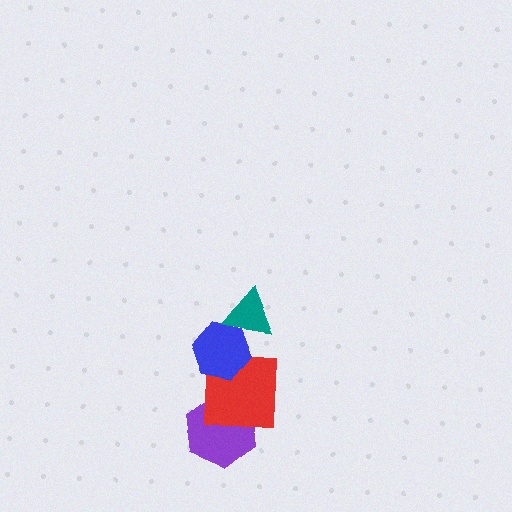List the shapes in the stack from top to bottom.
From top to bottom: the teal triangle, the blue hexagon, the red square, the purple hexagon.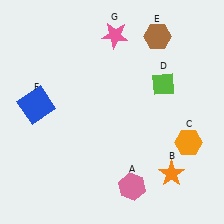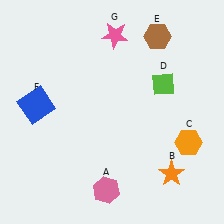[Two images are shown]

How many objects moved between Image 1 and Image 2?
1 object moved between the two images.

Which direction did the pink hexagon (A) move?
The pink hexagon (A) moved left.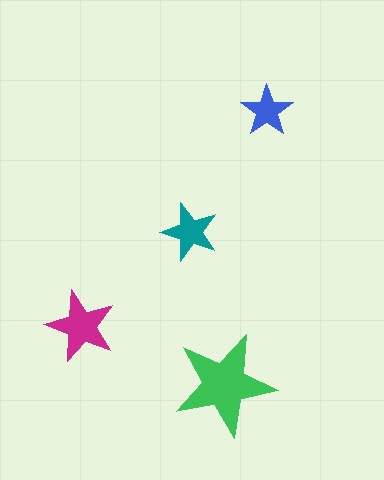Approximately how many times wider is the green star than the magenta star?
About 1.5 times wider.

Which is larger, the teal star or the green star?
The green one.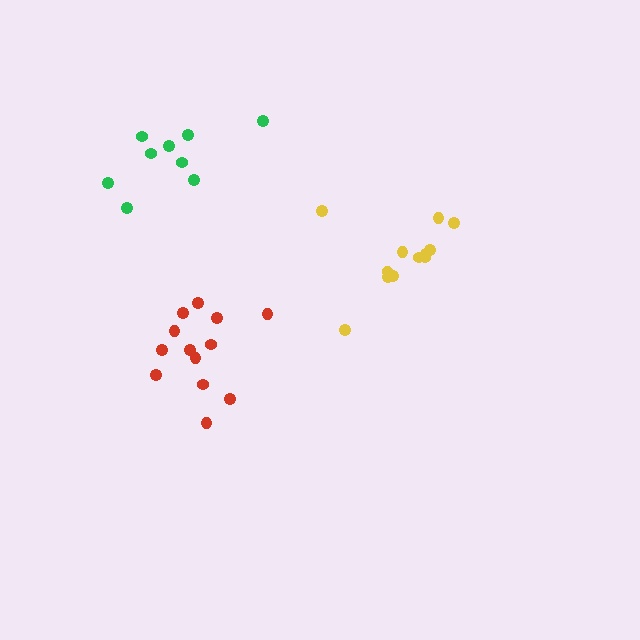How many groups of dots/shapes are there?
There are 3 groups.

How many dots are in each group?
Group 1: 12 dots, Group 2: 13 dots, Group 3: 9 dots (34 total).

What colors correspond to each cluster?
The clusters are colored: yellow, red, green.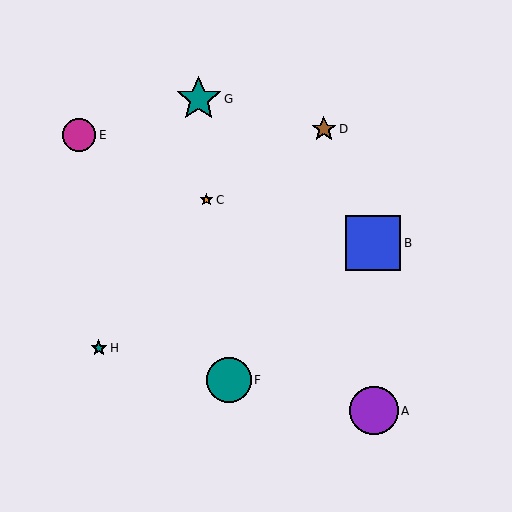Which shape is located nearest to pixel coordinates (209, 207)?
The orange star (labeled C) at (206, 200) is nearest to that location.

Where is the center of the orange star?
The center of the orange star is at (206, 200).